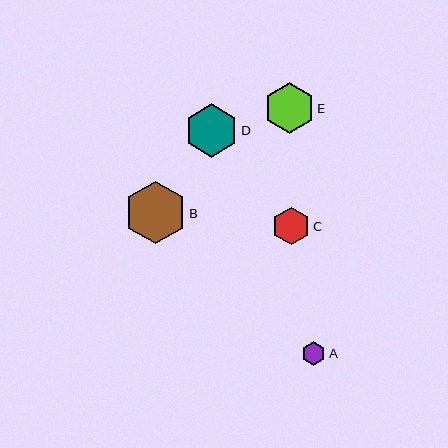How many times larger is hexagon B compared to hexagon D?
Hexagon B is approximately 1.2 times the size of hexagon D.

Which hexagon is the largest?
Hexagon B is the largest with a size of approximately 62 pixels.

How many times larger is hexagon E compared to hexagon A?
Hexagon E is approximately 2.2 times the size of hexagon A.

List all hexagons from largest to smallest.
From largest to smallest: B, D, E, C, A.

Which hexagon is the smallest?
Hexagon A is the smallest with a size of approximately 23 pixels.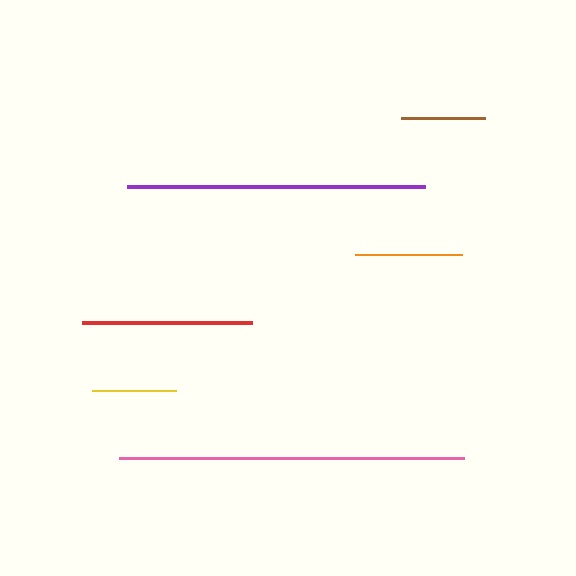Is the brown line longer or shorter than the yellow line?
The brown line is longer than the yellow line.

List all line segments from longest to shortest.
From longest to shortest: pink, purple, red, orange, brown, yellow.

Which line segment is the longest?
The pink line is the longest at approximately 345 pixels.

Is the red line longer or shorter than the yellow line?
The red line is longer than the yellow line.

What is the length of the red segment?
The red segment is approximately 169 pixels long.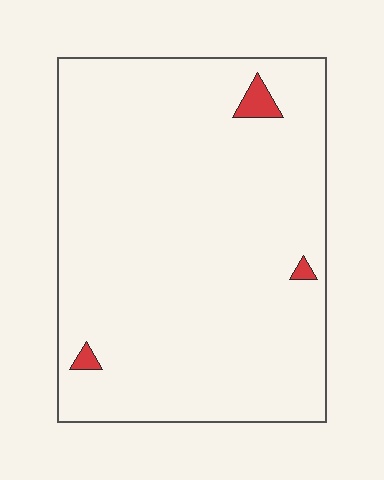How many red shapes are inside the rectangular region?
3.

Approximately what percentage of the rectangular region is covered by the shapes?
Approximately 0%.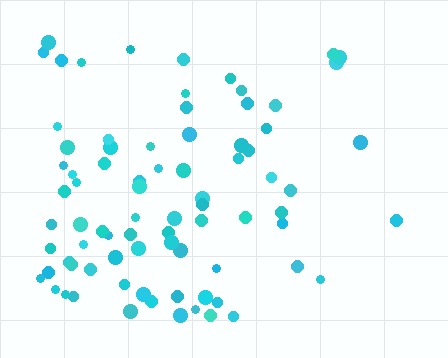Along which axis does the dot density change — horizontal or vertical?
Horizontal.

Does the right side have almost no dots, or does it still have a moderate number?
Still a moderate number, just noticeably fewer than the left.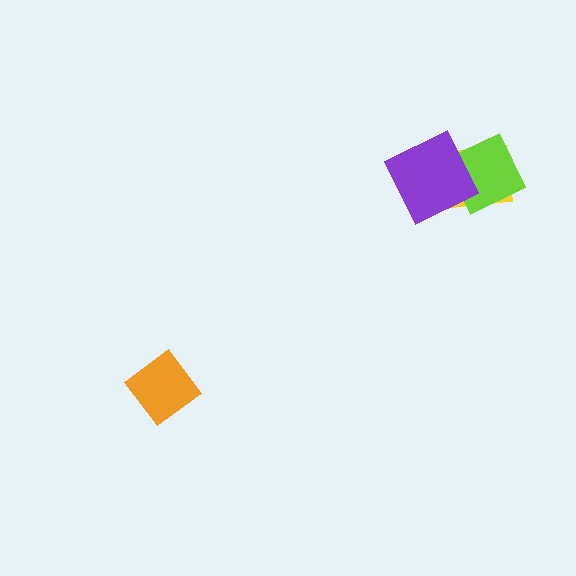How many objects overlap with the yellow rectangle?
2 objects overlap with the yellow rectangle.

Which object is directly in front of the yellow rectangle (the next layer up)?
The lime diamond is directly in front of the yellow rectangle.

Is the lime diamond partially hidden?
Yes, it is partially covered by another shape.